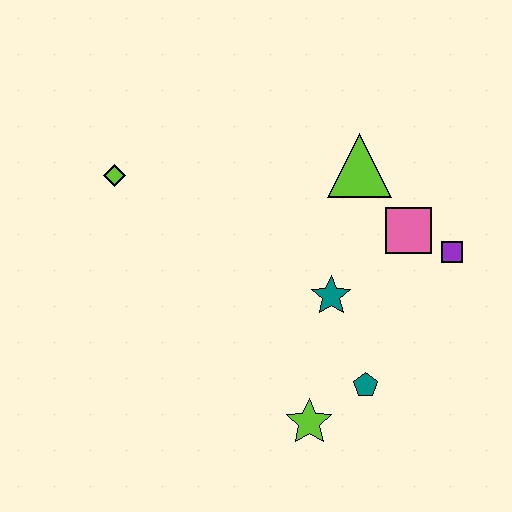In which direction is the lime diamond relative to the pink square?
The lime diamond is to the left of the pink square.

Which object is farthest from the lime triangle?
The lime star is farthest from the lime triangle.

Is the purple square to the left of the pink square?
No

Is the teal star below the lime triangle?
Yes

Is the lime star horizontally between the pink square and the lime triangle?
No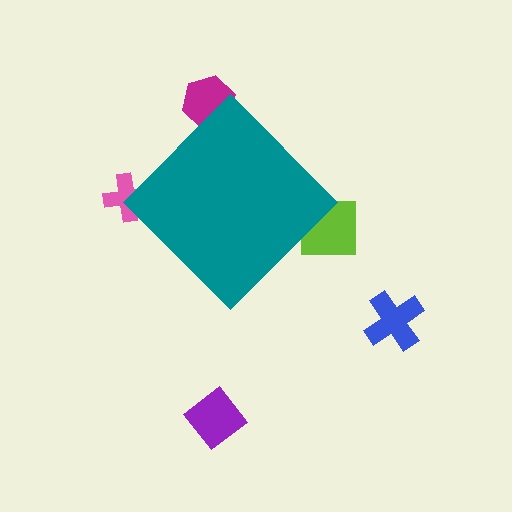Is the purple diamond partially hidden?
No, the purple diamond is fully visible.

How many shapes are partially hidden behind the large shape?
3 shapes are partially hidden.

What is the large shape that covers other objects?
A teal diamond.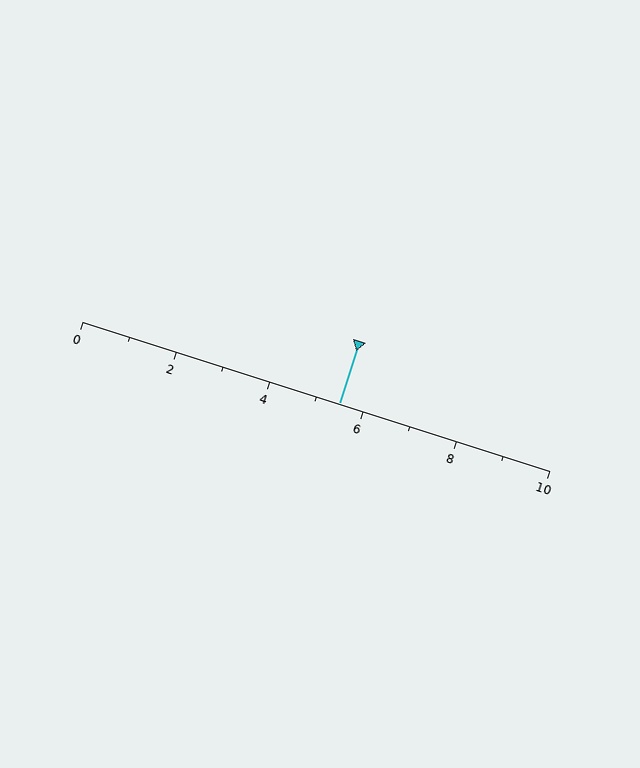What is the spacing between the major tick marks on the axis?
The major ticks are spaced 2 apart.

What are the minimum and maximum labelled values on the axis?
The axis runs from 0 to 10.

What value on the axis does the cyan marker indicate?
The marker indicates approximately 5.5.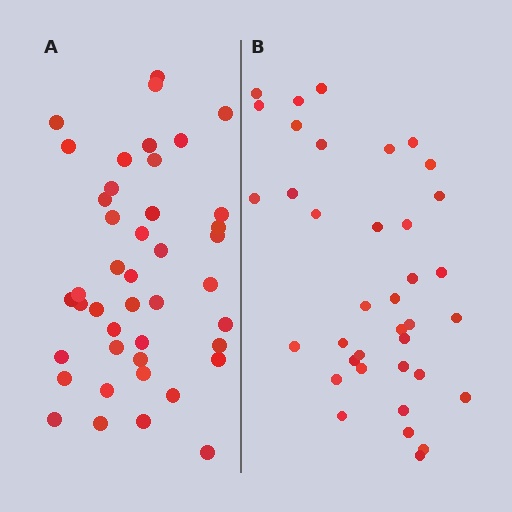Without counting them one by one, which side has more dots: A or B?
Region A (the left region) has more dots.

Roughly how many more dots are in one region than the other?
Region A has about 6 more dots than region B.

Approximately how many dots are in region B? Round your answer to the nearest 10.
About 40 dots. (The exact count is 37, which rounds to 40.)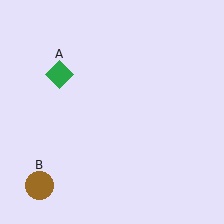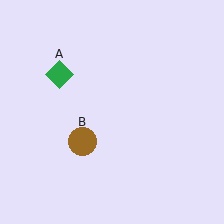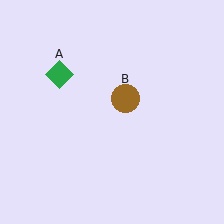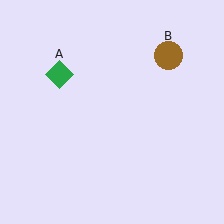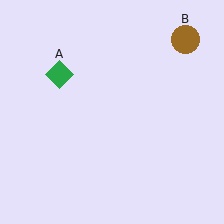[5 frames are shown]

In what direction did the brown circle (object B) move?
The brown circle (object B) moved up and to the right.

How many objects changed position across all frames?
1 object changed position: brown circle (object B).